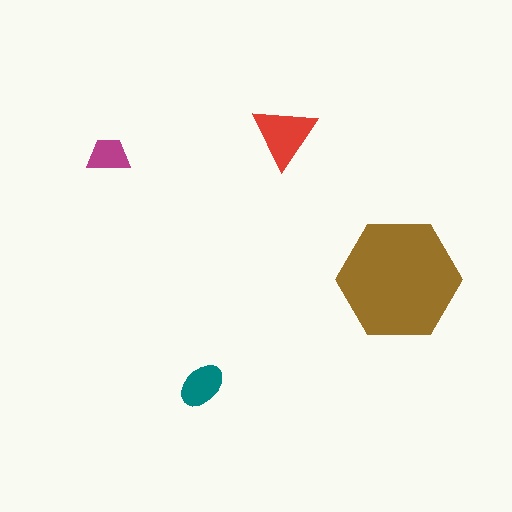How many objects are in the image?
There are 4 objects in the image.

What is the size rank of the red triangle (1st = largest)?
2nd.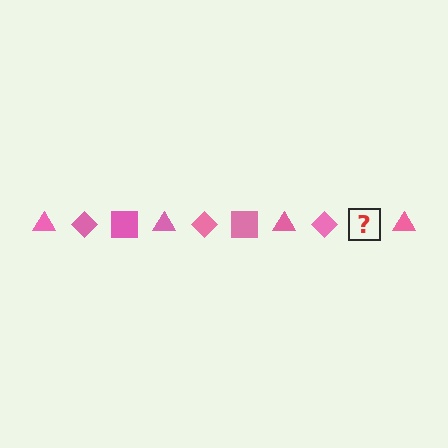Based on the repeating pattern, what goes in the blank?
The blank should be a pink square.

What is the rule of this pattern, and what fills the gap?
The rule is that the pattern cycles through triangle, diamond, square shapes in pink. The gap should be filled with a pink square.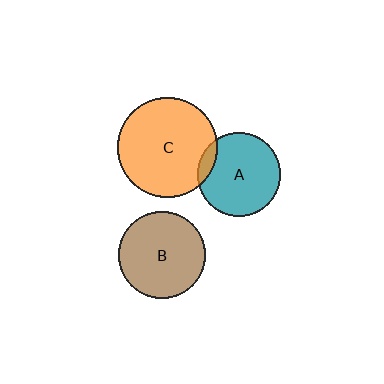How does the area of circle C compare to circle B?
Approximately 1.3 times.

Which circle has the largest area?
Circle C (orange).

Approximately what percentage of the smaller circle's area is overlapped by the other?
Approximately 10%.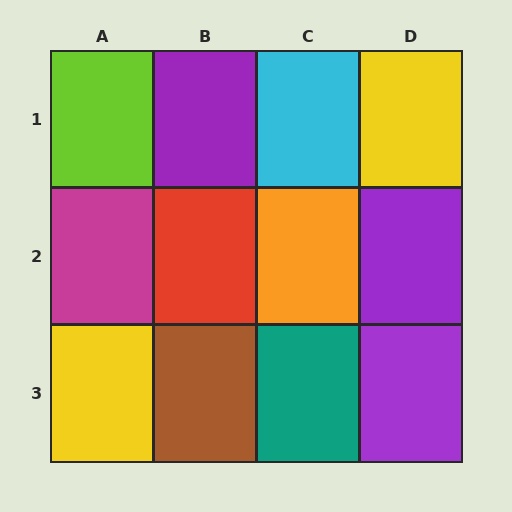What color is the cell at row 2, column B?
Red.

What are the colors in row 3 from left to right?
Yellow, brown, teal, purple.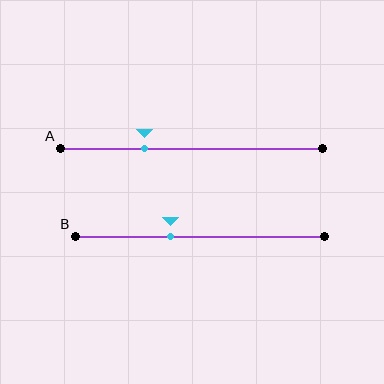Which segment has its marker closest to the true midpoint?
Segment B has its marker closest to the true midpoint.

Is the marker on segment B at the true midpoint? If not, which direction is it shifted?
No, the marker on segment B is shifted to the left by about 12% of the segment length.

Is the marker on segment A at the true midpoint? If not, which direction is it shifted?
No, the marker on segment A is shifted to the left by about 18% of the segment length.